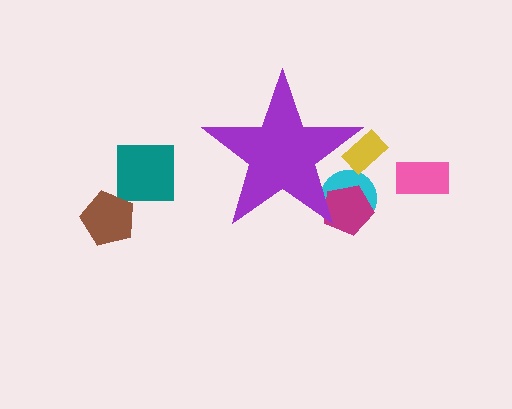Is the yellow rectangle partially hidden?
Yes, the yellow rectangle is partially hidden behind the purple star.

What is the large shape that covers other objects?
A purple star.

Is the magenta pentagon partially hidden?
Yes, the magenta pentagon is partially hidden behind the purple star.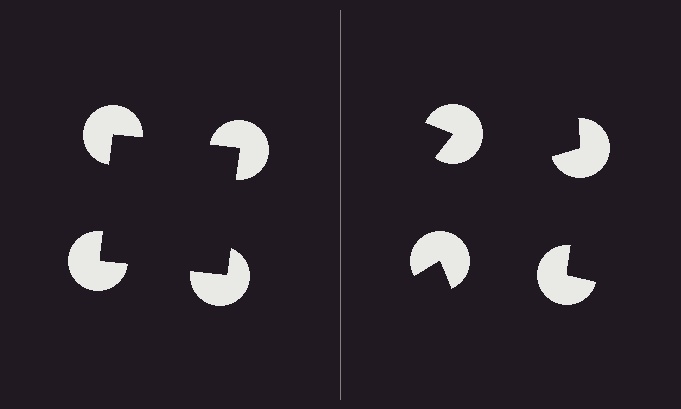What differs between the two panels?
The pac-man discs are positioned identically on both sides; only the wedge orientations differ. On the left they align to a square; on the right they are misaligned.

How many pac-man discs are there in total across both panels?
8 — 4 on each side.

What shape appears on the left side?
An illusory square.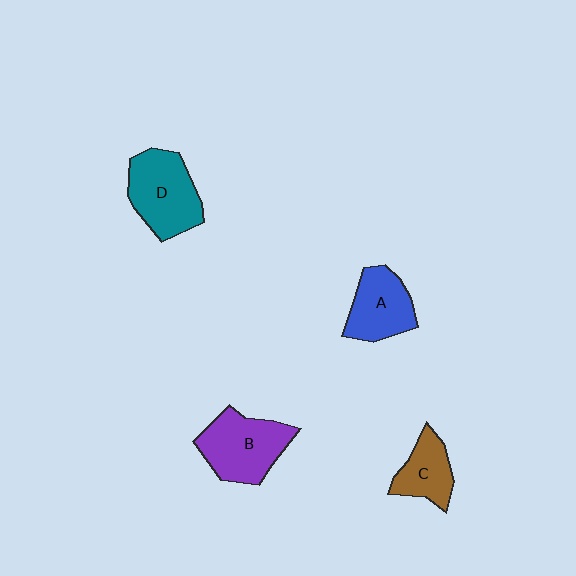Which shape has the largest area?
Shape D (teal).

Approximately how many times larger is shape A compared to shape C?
Approximately 1.3 times.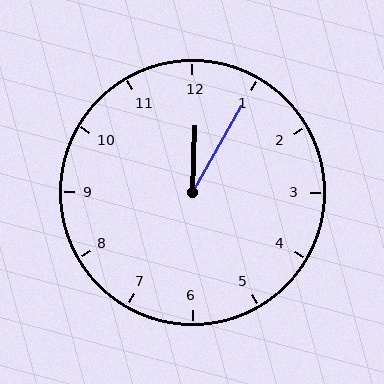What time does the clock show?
12:05.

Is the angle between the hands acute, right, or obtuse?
It is acute.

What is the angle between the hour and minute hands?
Approximately 28 degrees.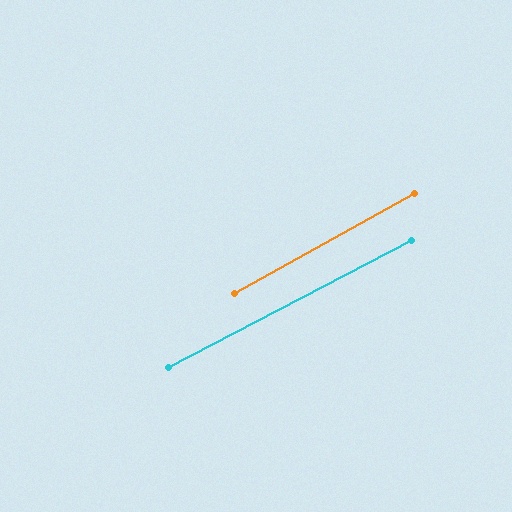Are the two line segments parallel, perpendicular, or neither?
Parallel — their directions differ by only 1.6°.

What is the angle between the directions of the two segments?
Approximately 2 degrees.